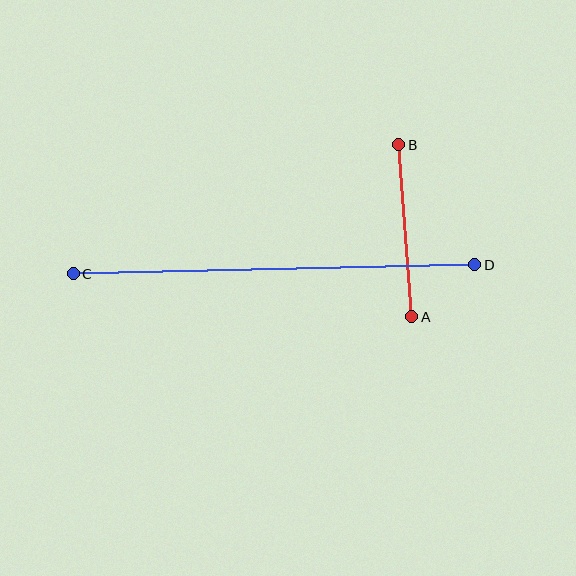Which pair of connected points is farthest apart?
Points C and D are farthest apart.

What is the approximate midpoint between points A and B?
The midpoint is at approximately (405, 231) pixels.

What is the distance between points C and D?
The distance is approximately 402 pixels.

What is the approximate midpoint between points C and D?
The midpoint is at approximately (274, 269) pixels.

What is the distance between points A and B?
The distance is approximately 173 pixels.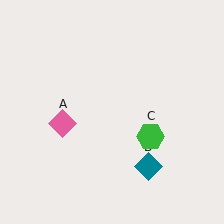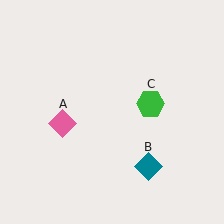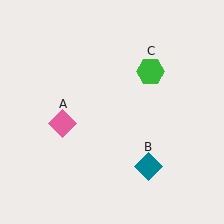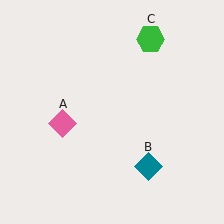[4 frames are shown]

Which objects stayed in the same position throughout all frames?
Pink diamond (object A) and teal diamond (object B) remained stationary.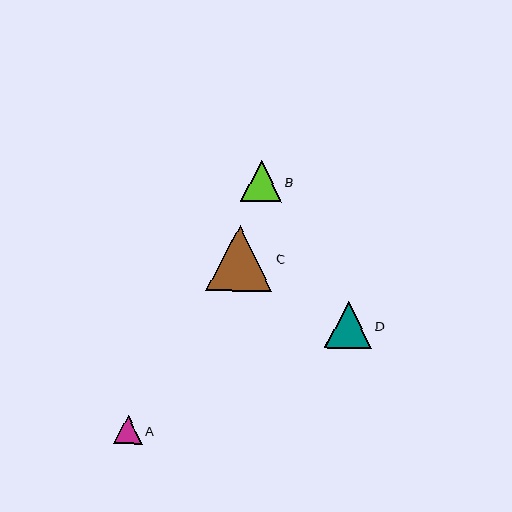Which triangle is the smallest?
Triangle A is the smallest with a size of approximately 29 pixels.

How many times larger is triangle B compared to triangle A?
Triangle B is approximately 1.4 times the size of triangle A.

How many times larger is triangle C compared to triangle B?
Triangle C is approximately 1.6 times the size of triangle B.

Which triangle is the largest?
Triangle C is the largest with a size of approximately 66 pixels.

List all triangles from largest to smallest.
From largest to smallest: C, D, B, A.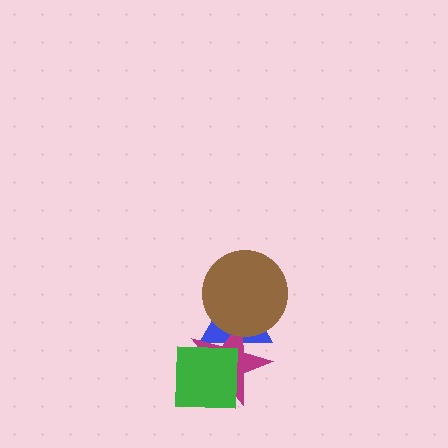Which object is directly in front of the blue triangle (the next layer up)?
The magenta star is directly in front of the blue triangle.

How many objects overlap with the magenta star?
3 objects overlap with the magenta star.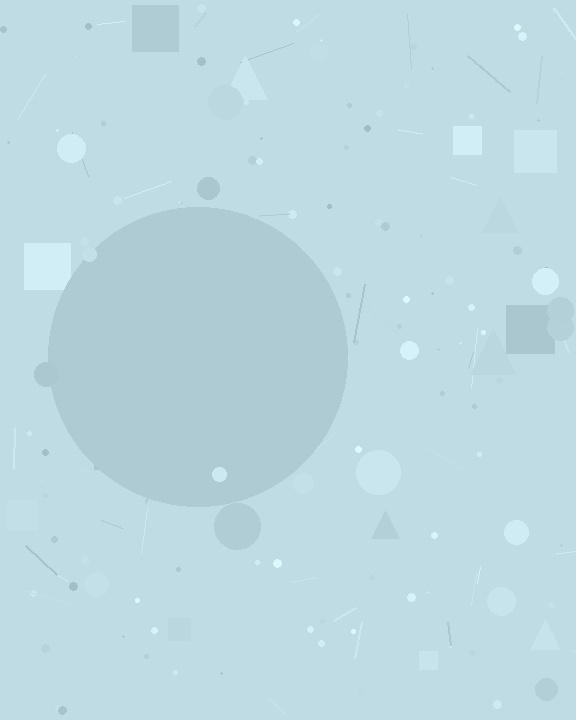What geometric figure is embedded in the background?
A circle is embedded in the background.